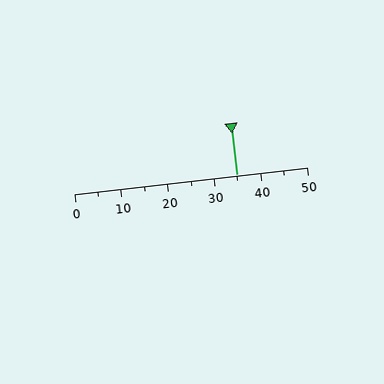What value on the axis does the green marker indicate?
The marker indicates approximately 35.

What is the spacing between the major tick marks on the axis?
The major ticks are spaced 10 apart.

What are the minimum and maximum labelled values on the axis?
The axis runs from 0 to 50.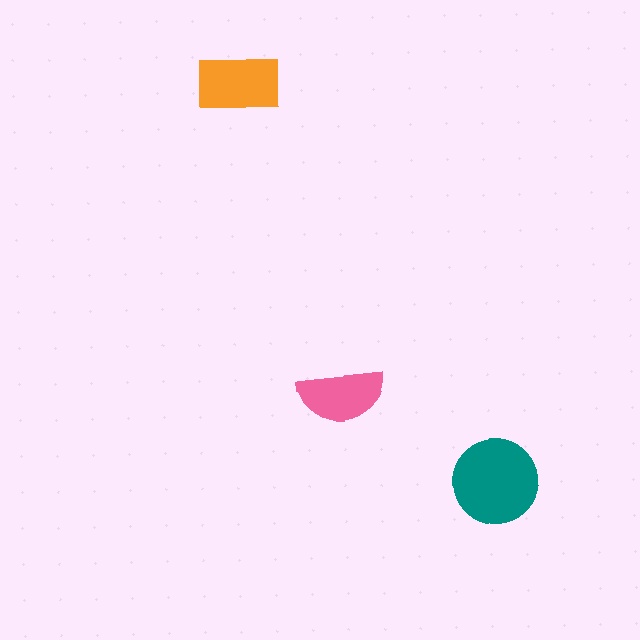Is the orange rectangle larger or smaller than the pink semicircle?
Larger.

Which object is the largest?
The teal circle.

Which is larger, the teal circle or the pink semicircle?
The teal circle.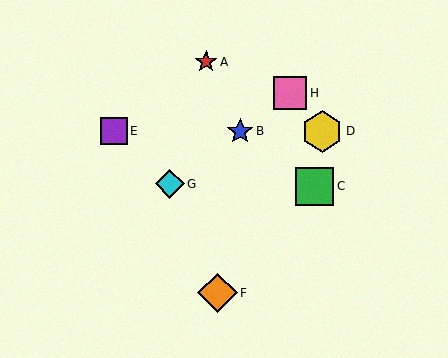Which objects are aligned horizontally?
Objects B, D, E are aligned horizontally.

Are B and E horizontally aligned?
Yes, both are at y≈131.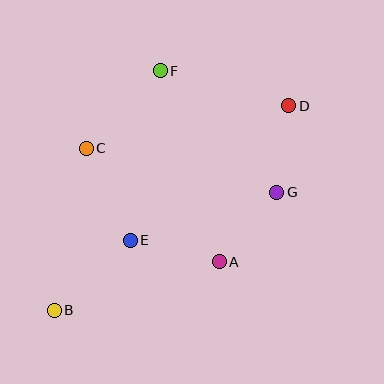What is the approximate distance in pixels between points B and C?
The distance between B and C is approximately 165 pixels.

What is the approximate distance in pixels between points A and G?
The distance between A and G is approximately 91 pixels.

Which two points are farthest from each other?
Points B and D are farthest from each other.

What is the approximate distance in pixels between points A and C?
The distance between A and C is approximately 175 pixels.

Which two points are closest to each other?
Points D and G are closest to each other.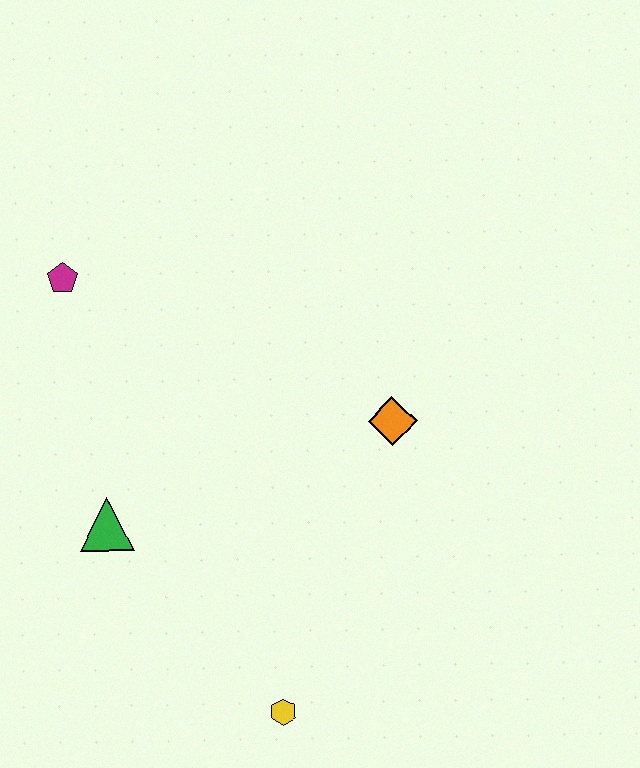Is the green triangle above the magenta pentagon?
No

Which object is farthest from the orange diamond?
The magenta pentagon is farthest from the orange diamond.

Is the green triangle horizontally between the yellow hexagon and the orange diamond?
No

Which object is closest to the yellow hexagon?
The green triangle is closest to the yellow hexagon.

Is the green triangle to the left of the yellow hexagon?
Yes